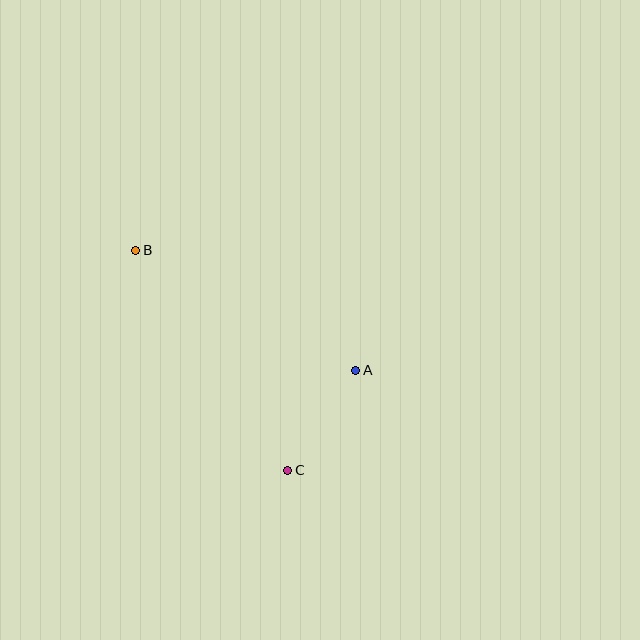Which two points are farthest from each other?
Points B and C are farthest from each other.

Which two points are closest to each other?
Points A and C are closest to each other.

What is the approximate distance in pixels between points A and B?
The distance between A and B is approximately 250 pixels.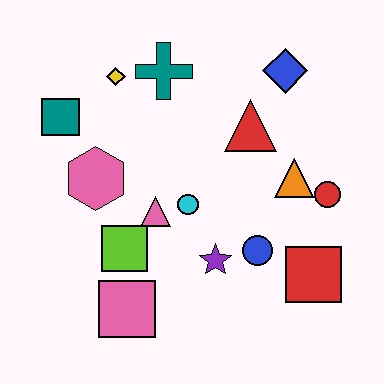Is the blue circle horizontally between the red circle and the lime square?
Yes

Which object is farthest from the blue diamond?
The pink square is farthest from the blue diamond.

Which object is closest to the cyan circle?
The pink triangle is closest to the cyan circle.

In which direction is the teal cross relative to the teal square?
The teal cross is to the right of the teal square.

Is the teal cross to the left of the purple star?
Yes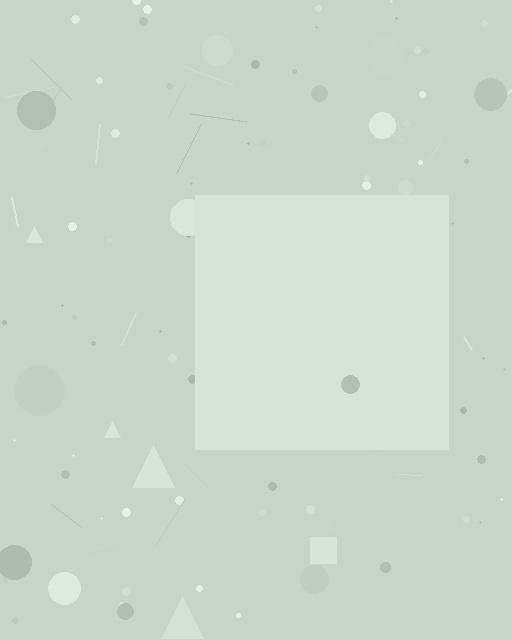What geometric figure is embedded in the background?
A square is embedded in the background.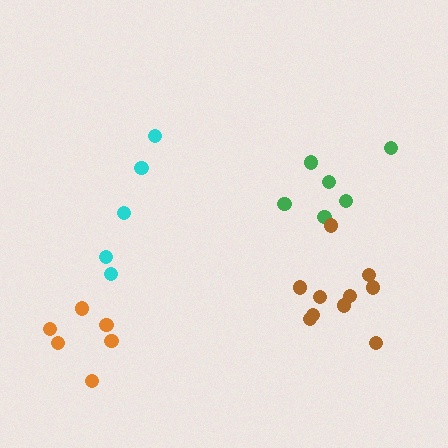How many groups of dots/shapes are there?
There are 4 groups.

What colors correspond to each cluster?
The clusters are colored: orange, green, cyan, brown.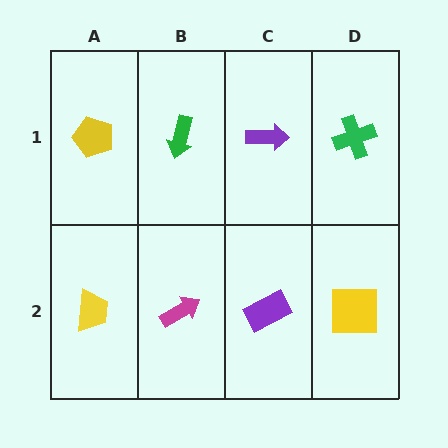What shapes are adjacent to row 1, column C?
A purple rectangle (row 2, column C), a green arrow (row 1, column B), a green cross (row 1, column D).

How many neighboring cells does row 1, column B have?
3.